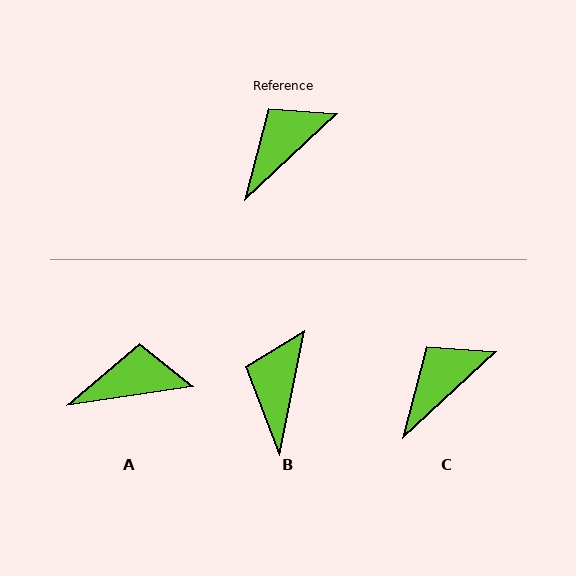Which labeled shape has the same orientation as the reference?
C.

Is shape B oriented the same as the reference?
No, it is off by about 35 degrees.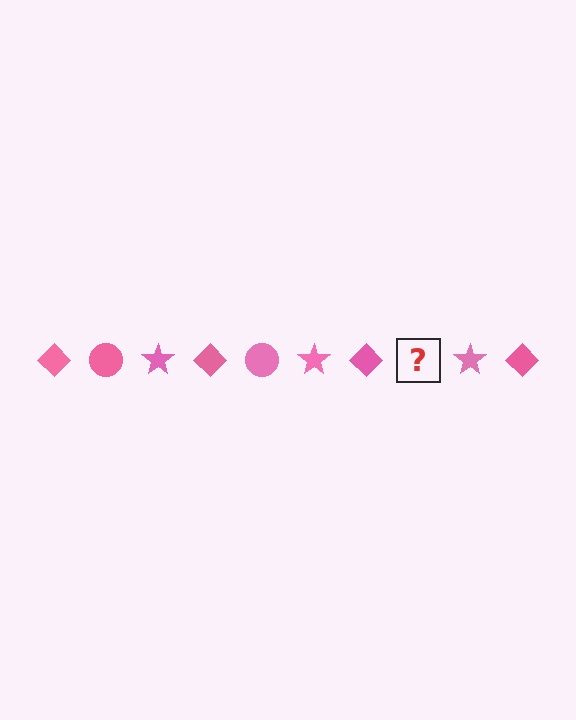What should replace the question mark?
The question mark should be replaced with a pink circle.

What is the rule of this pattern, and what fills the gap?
The rule is that the pattern cycles through diamond, circle, star shapes in pink. The gap should be filled with a pink circle.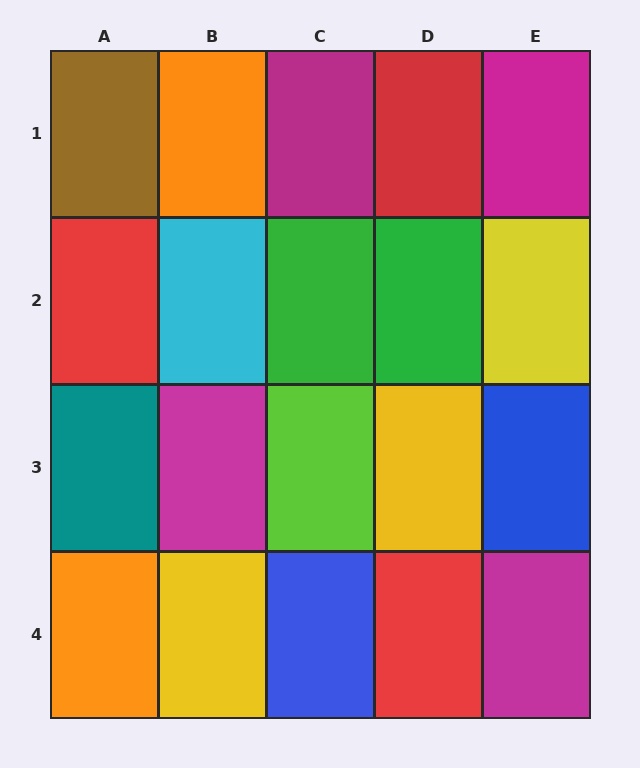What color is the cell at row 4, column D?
Red.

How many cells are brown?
1 cell is brown.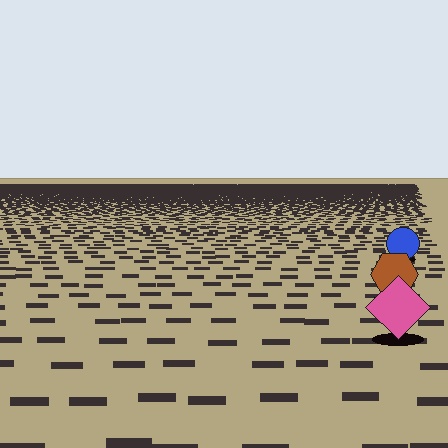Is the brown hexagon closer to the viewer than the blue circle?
Yes. The brown hexagon is closer — you can tell from the texture gradient: the ground texture is coarser near it.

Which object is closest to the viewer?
The pink diamond is closest. The texture marks near it are larger and more spread out.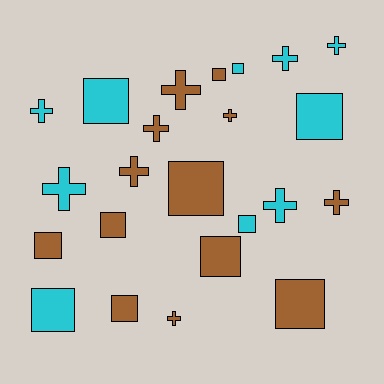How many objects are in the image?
There are 23 objects.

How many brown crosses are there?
There are 6 brown crosses.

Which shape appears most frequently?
Square, with 12 objects.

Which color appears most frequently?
Brown, with 13 objects.